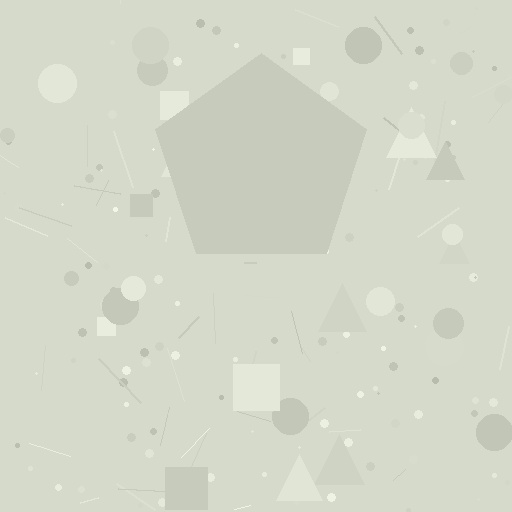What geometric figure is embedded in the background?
A pentagon is embedded in the background.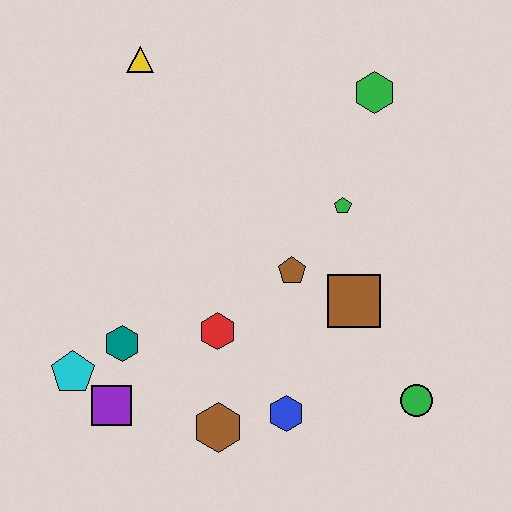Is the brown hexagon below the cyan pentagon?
Yes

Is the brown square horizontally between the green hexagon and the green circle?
No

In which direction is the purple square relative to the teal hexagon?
The purple square is below the teal hexagon.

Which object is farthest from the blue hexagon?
The yellow triangle is farthest from the blue hexagon.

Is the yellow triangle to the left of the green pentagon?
Yes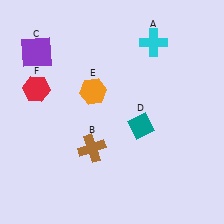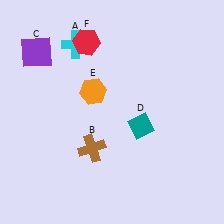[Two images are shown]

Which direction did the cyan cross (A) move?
The cyan cross (A) moved left.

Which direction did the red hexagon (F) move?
The red hexagon (F) moved right.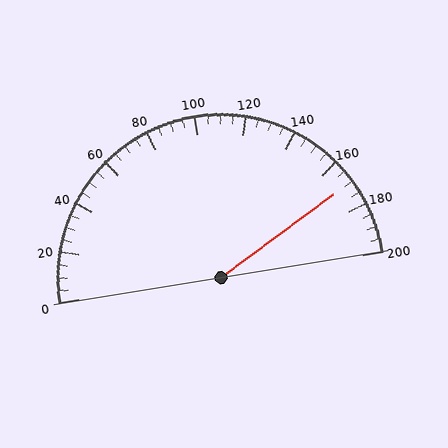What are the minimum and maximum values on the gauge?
The gauge ranges from 0 to 200.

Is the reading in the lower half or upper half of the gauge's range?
The reading is in the upper half of the range (0 to 200).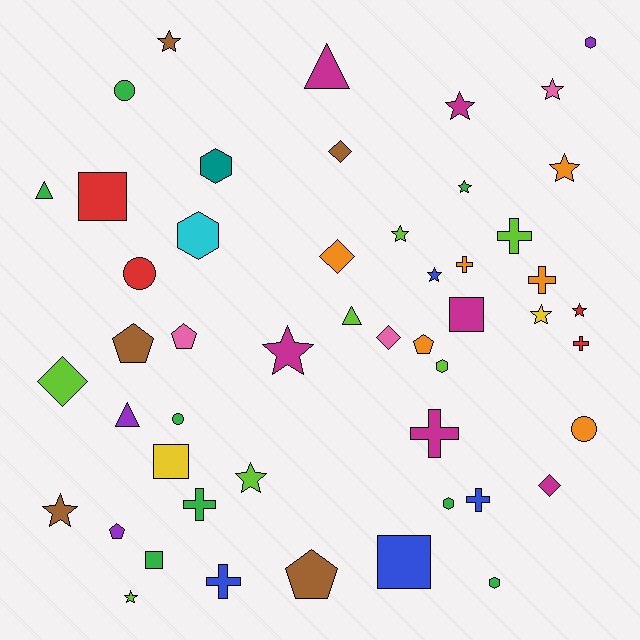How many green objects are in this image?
There are 8 green objects.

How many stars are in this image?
There are 13 stars.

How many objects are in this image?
There are 50 objects.